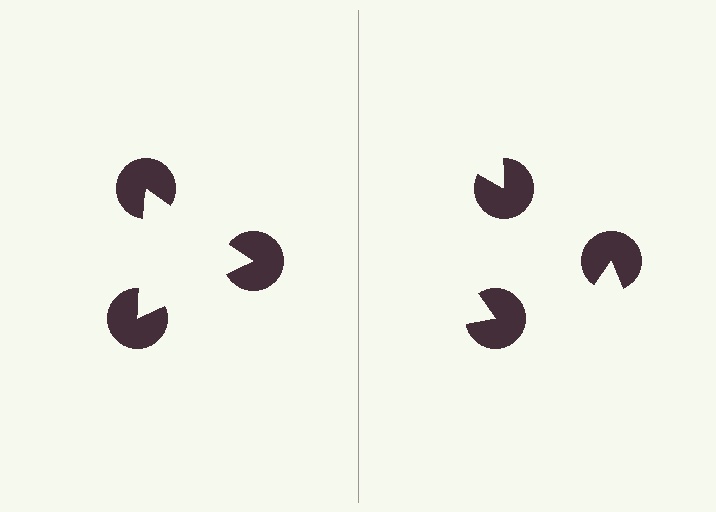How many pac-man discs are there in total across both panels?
6 — 3 on each side.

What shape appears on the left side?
An illusory triangle.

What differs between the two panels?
The pac-man discs are positioned identically on both sides; only the wedge orientations differ. On the left they align to a triangle; on the right they are misaligned.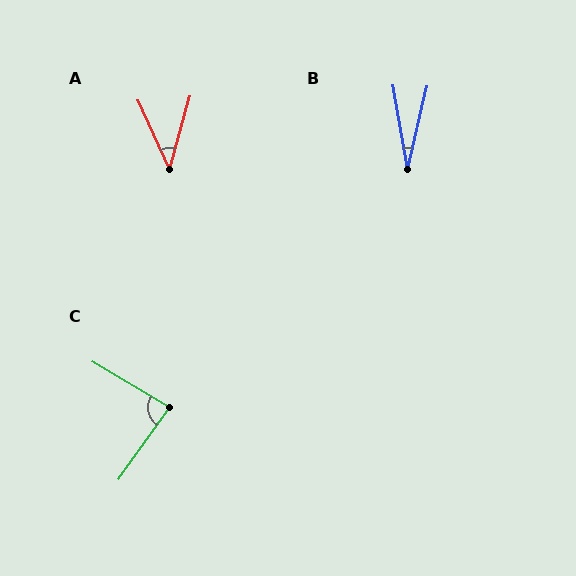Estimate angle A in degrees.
Approximately 40 degrees.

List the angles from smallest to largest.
B (23°), A (40°), C (85°).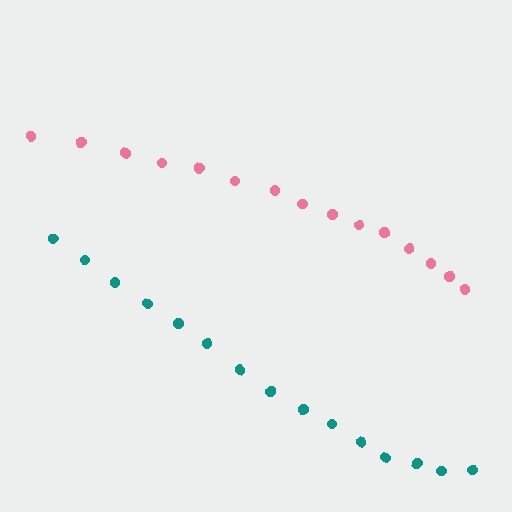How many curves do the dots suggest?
There are 2 distinct paths.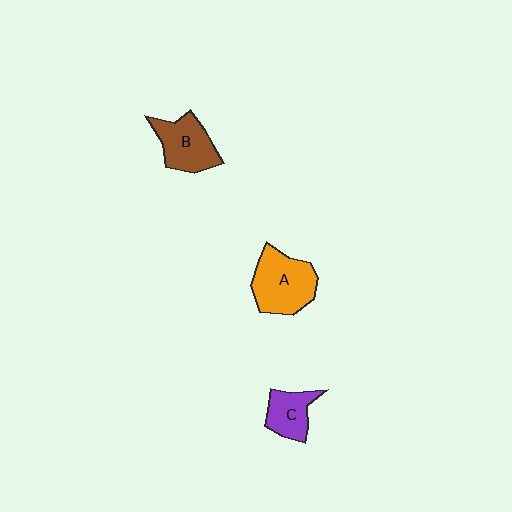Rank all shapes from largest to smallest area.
From largest to smallest: A (orange), B (brown), C (purple).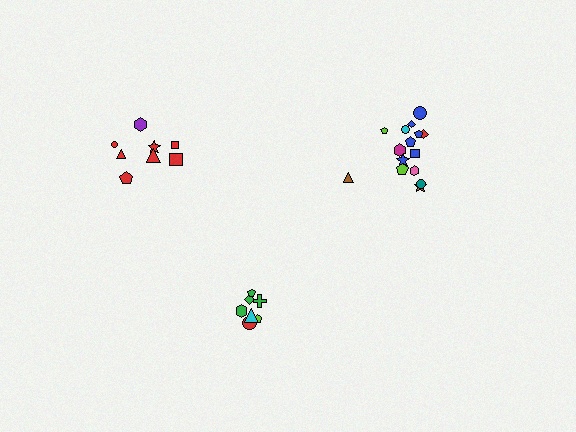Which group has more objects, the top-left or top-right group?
The top-right group.